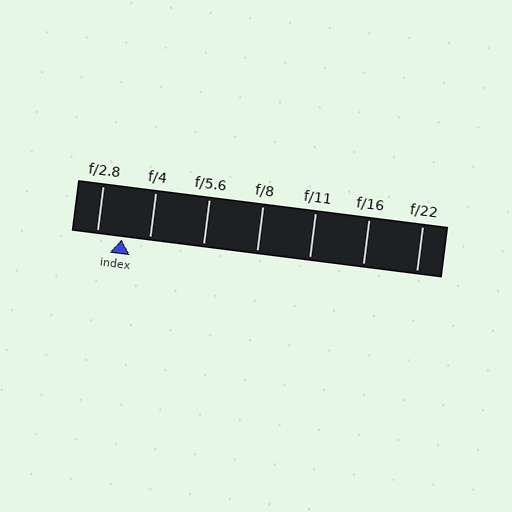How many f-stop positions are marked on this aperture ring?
There are 7 f-stop positions marked.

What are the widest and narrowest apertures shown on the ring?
The widest aperture shown is f/2.8 and the narrowest is f/22.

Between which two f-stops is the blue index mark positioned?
The index mark is between f/2.8 and f/4.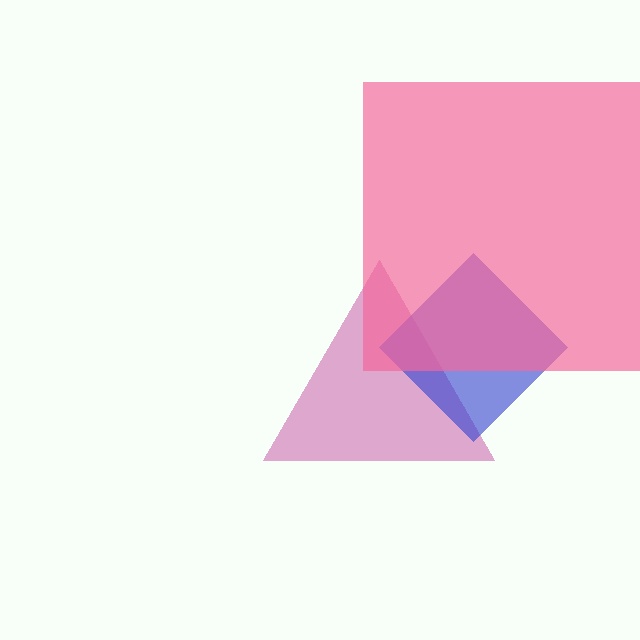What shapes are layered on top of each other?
The layered shapes are: a magenta triangle, a blue diamond, a pink square.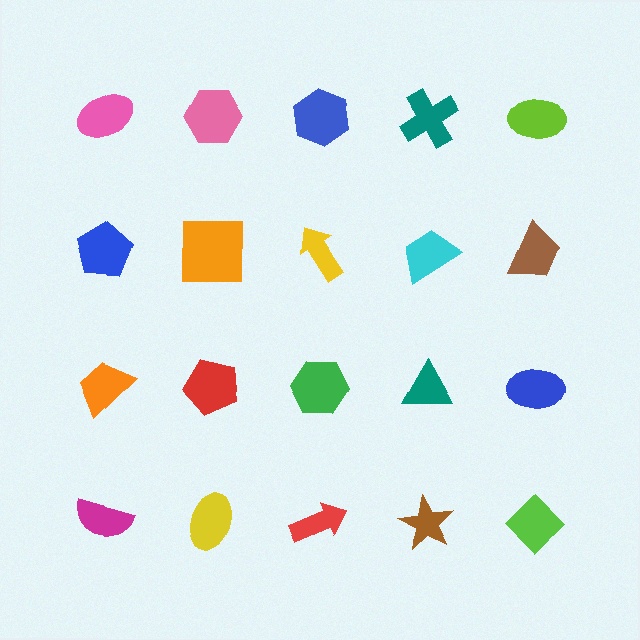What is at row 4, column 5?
A lime diamond.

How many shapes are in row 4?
5 shapes.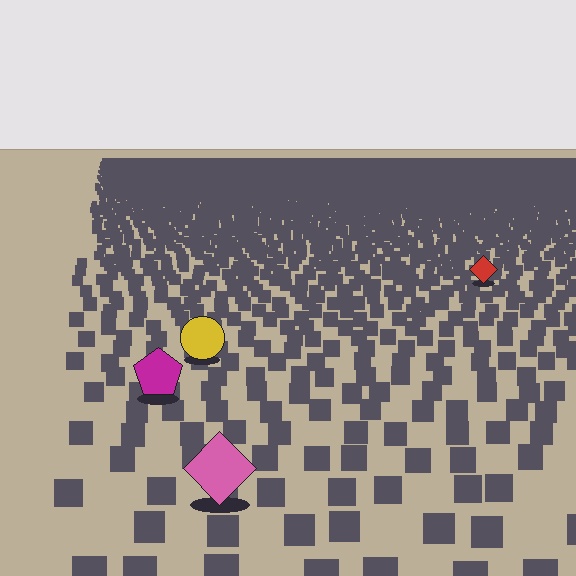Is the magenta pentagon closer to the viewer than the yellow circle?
Yes. The magenta pentagon is closer — you can tell from the texture gradient: the ground texture is coarser near it.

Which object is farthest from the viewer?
The red diamond is farthest from the viewer. It appears smaller and the ground texture around it is denser.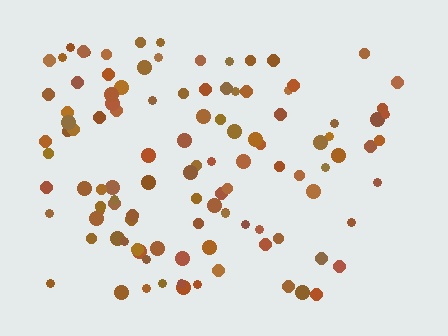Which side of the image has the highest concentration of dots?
The left.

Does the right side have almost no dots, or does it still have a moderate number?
Still a moderate number, just noticeably fewer than the left.